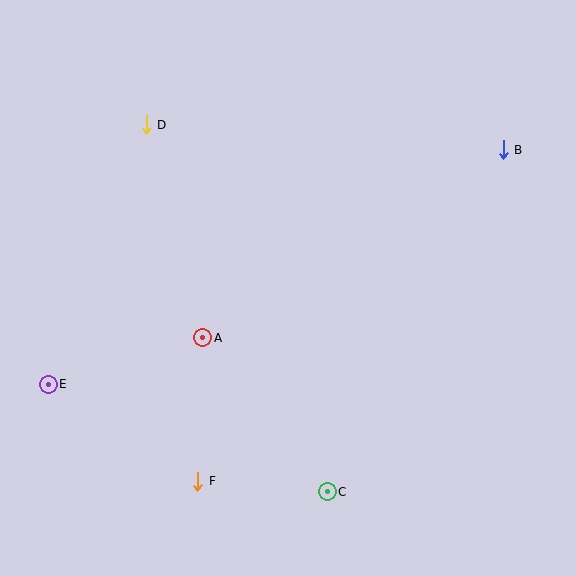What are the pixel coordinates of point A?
Point A is at (203, 338).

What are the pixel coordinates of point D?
Point D is at (146, 125).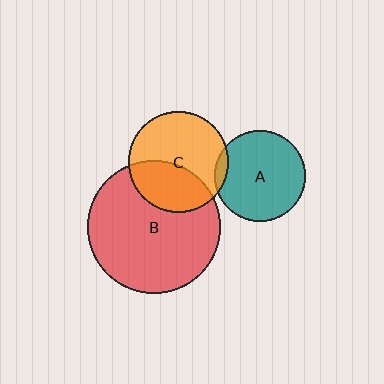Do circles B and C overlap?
Yes.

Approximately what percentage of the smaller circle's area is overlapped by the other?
Approximately 40%.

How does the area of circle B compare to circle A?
Approximately 2.1 times.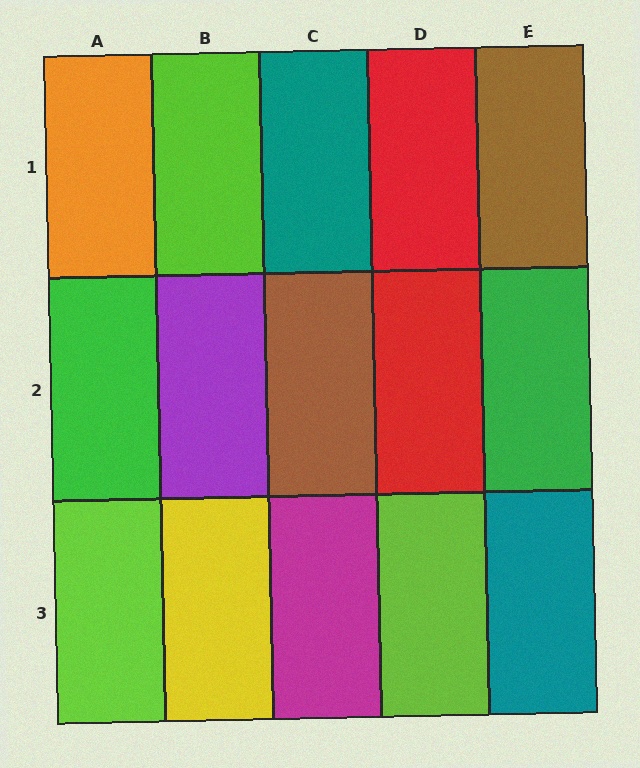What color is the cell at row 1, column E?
Brown.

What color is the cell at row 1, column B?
Lime.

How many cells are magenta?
1 cell is magenta.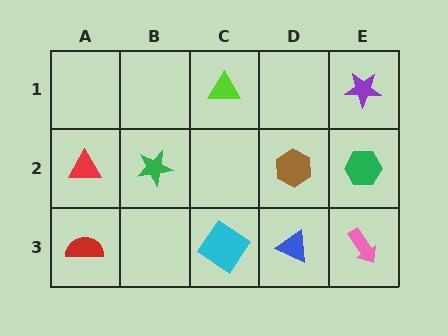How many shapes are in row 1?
2 shapes.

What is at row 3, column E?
A pink arrow.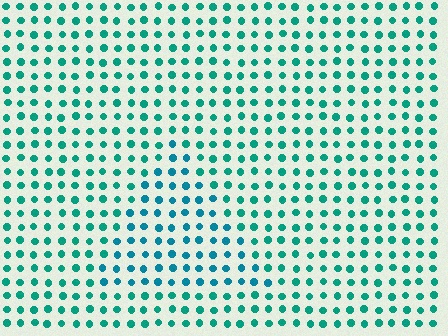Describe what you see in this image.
The image is filled with small teal elements in a uniform arrangement. A triangle-shaped region is visible where the elements are tinted to a slightly different hue, forming a subtle color boundary.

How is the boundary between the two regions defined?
The boundary is defined purely by a slight shift in hue (about 22 degrees). Spacing, size, and orientation are identical on both sides.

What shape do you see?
I see a triangle.